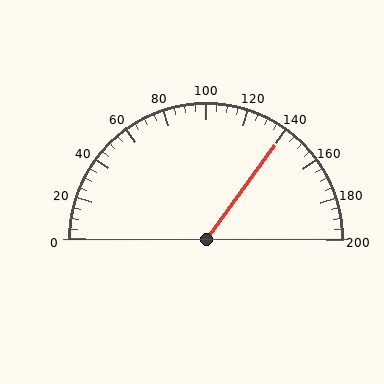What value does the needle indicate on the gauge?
The needle indicates approximately 140.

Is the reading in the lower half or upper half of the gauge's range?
The reading is in the upper half of the range (0 to 200).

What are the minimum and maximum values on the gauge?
The gauge ranges from 0 to 200.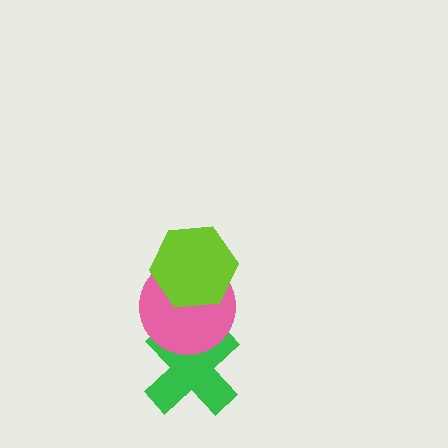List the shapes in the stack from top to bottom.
From top to bottom: the lime hexagon, the pink circle, the green cross.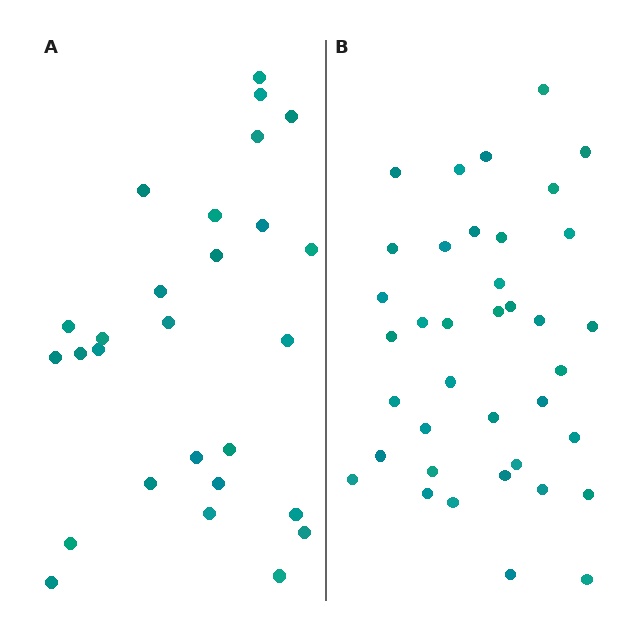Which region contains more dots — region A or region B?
Region B (the right region) has more dots.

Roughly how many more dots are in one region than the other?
Region B has roughly 12 or so more dots than region A.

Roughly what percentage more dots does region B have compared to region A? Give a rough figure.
About 40% more.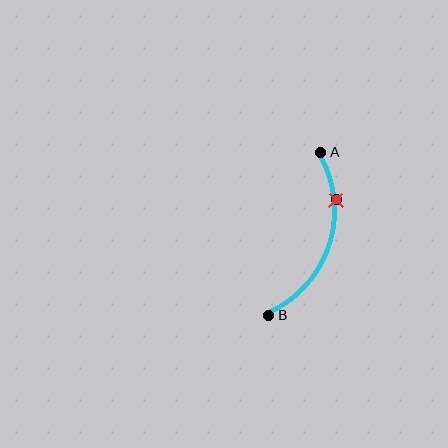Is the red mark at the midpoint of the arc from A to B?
No. The red mark lies on the arc but is closer to endpoint A. The arc midpoint would be at the point on the curve equidistant along the arc from both A and B.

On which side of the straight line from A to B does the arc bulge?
The arc bulges to the right of the straight line connecting A and B.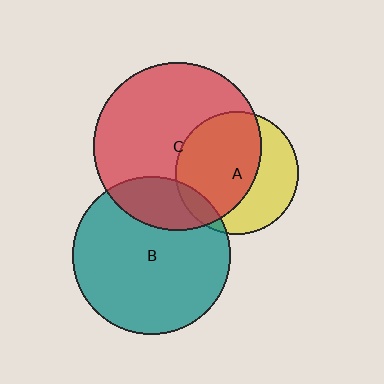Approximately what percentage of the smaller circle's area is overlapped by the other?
Approximately 20%.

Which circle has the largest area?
Circle C (red).